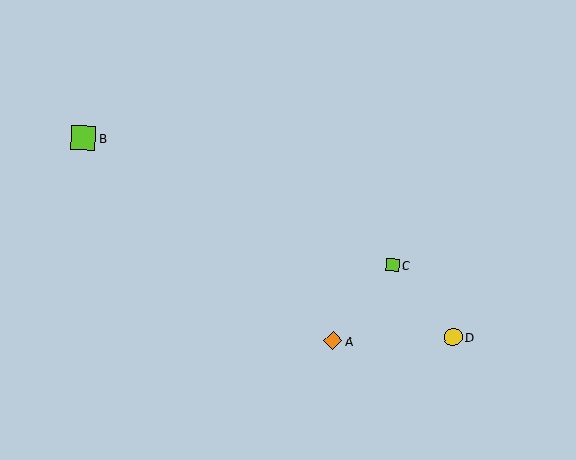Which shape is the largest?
The lime square (labeled B) is the largest.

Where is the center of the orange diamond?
The center of the orange diamond is at (333, 341).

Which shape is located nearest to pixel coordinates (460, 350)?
The yellow circle (labeled D) at (453, 337) is nearest to that location.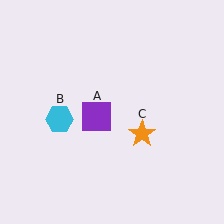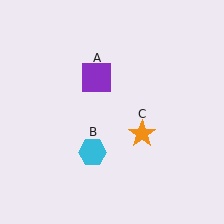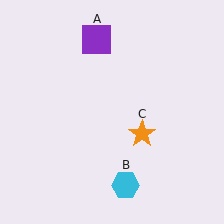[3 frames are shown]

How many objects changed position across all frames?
2 objects changed position: purple square (object A), cyan hexagon (object B).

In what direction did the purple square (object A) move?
The purple square (object A) moved up.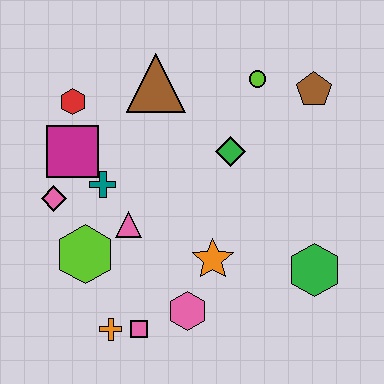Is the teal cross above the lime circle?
No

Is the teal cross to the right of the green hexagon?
No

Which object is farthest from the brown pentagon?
The orange cross is farthest from the brown pentagon.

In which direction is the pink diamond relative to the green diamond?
The pink diamond is to the left of the green diamond.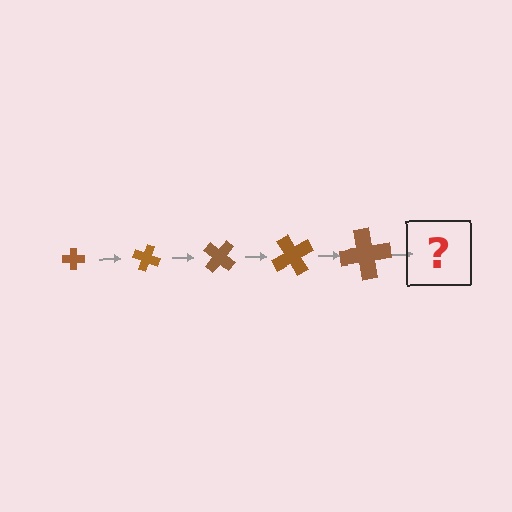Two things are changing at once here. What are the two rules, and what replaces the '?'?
The two rules are that the cross grows larger each step and it rotates 20 degrees each step. The '?' should be a cross, larger than the previous one and rotated 100 degrees from the start.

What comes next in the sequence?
The next element should be a cross, larger than the previous one and rotated 100 degrees from the start.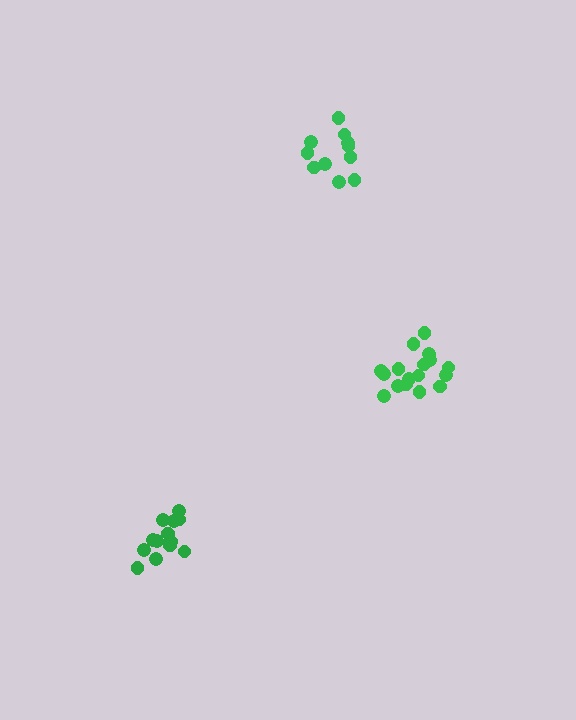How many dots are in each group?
Group 1: 13 dots, Group 2: 17 dots, Group 3: 11 dots (41 total).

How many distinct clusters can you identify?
There are 3 distinct clusters.